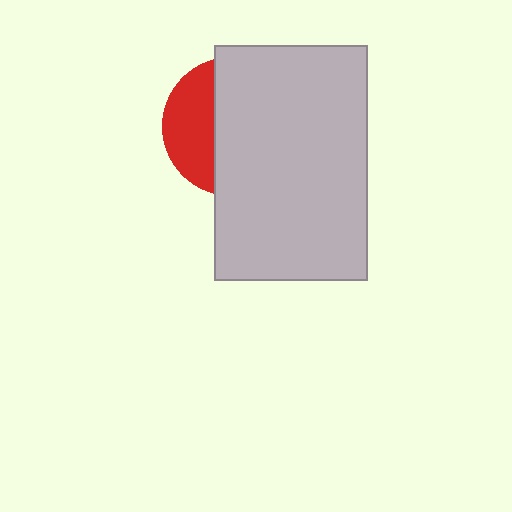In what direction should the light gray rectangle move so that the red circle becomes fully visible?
The light gray rectangle should move right. That is the shortest direction to clear the overlap and leave the red circle fully visible.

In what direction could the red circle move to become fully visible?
The red circle could move left. That would shift it out from behind the light gray rectangle entirely.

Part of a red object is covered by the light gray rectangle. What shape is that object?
It is a circle.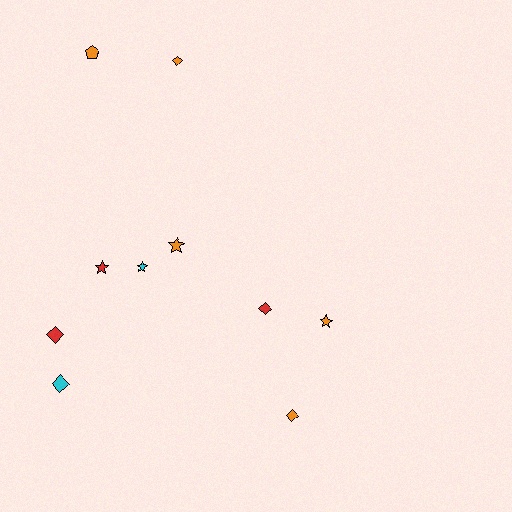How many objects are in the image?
There are 10 objects.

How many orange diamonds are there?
There are 2 orange diamonds.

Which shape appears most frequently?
Diamond, with 5 objects.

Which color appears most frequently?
Orange, with 5 objects.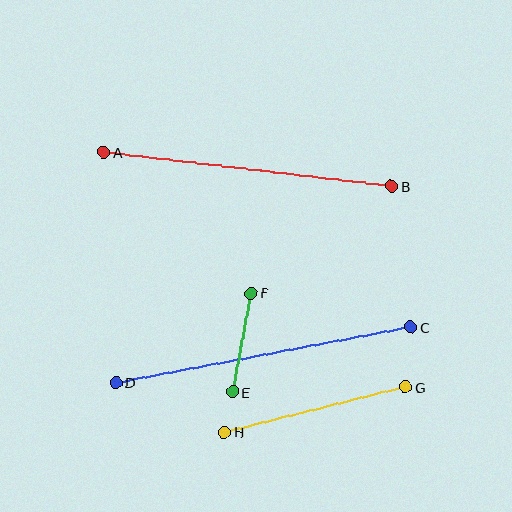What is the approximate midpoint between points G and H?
The midpoint is at approximately (315, 410) pixels.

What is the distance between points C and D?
The distance is approximately 300 pixels.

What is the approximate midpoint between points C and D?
The midpoint is at approximately (263, 355) pixels.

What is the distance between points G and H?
The distance is approximately 187 pixels.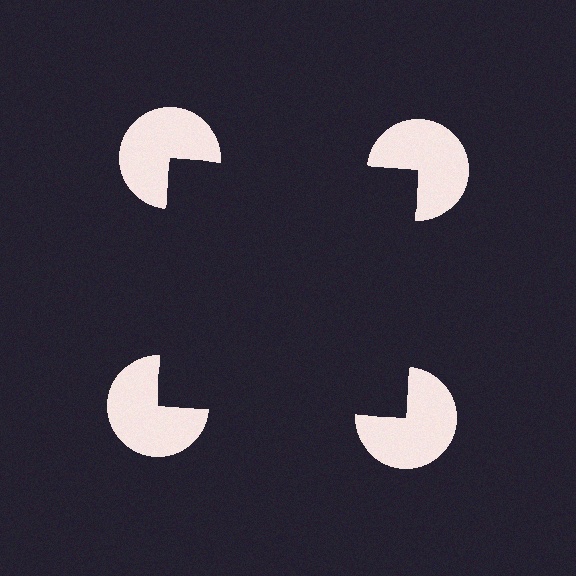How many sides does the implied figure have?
4 sides.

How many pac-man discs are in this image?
There are 4 — one at each vertex of the illusory square.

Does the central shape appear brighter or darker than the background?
It typically appears slightly darker than the background, even though no actual brightness change is drawn.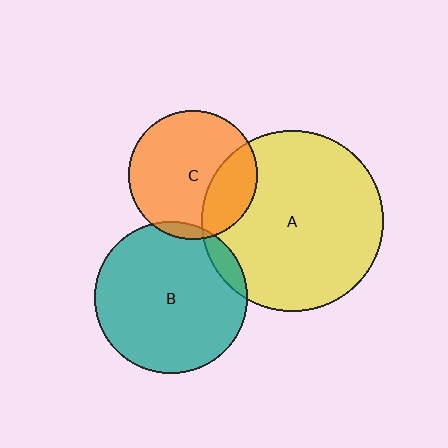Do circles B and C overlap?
Yes.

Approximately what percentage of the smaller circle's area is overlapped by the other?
Approximately 5%.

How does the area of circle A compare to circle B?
Approximately 1.4 times.